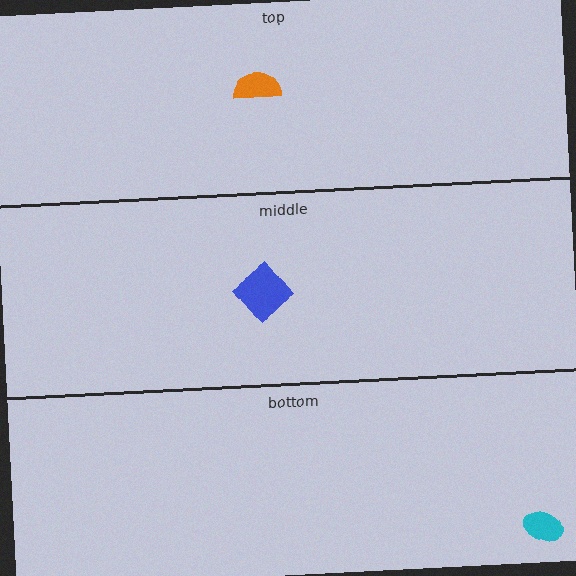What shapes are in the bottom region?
The cyan ellipse.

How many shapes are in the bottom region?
1.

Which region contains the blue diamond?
The middle region.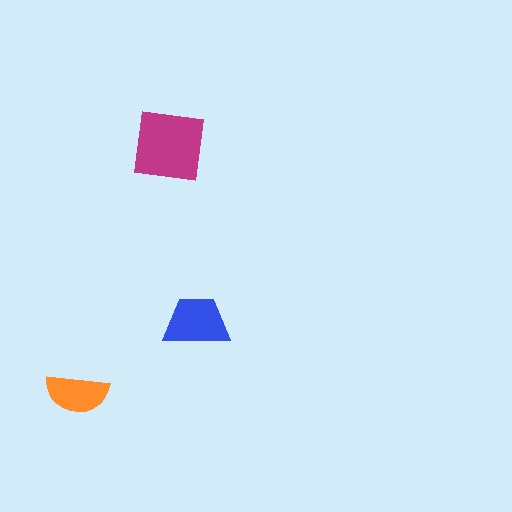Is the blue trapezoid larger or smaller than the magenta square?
Smaller.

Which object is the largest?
The magenta square.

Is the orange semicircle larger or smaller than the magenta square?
Smaller.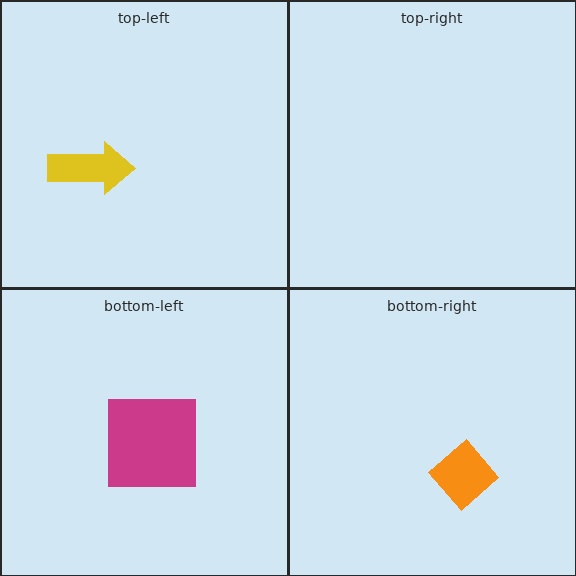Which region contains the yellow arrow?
The top-left region.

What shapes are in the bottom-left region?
The magenta square.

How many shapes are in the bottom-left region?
1.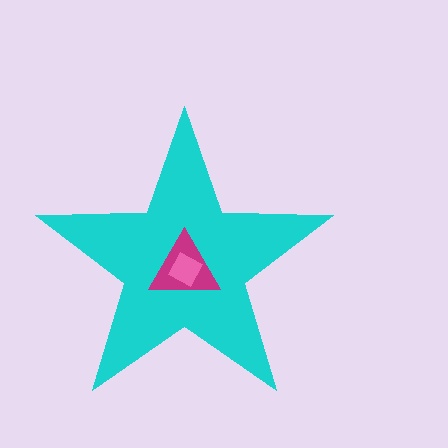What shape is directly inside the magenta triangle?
The pink diamond.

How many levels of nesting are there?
3.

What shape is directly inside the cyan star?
The magenta triangle.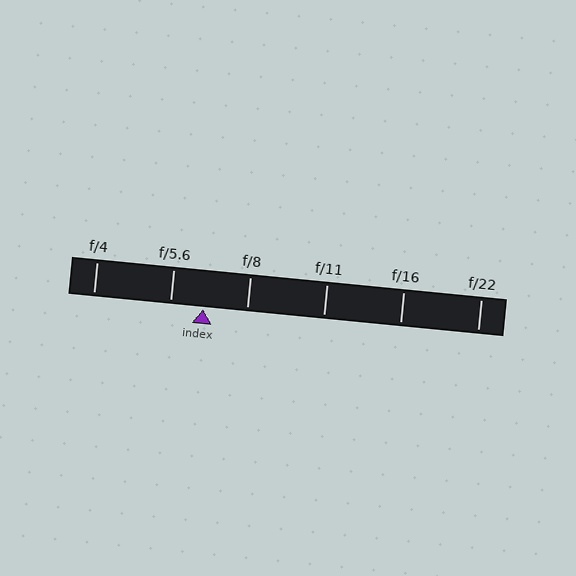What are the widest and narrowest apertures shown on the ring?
The widest aperture shown is f/4 and the narrowest is f/22.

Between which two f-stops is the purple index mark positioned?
The index mark is between f/5.6 and f/8.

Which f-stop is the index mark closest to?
The index mark is closest to f/5.6.